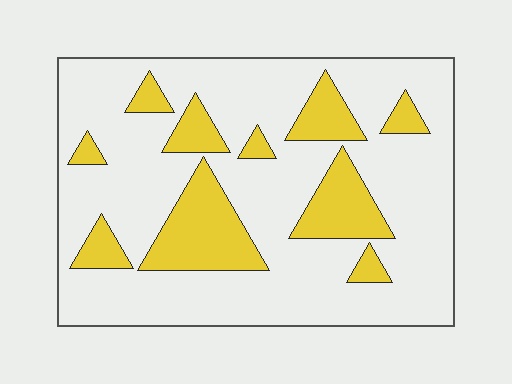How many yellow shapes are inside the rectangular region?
10.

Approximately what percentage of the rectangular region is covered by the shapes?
Approximately 25%.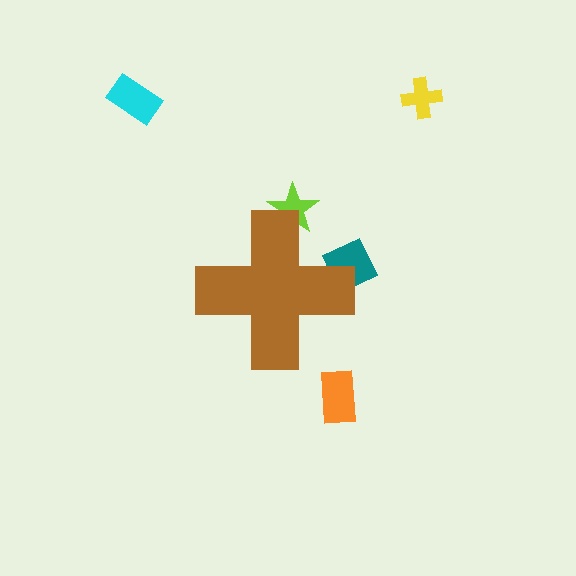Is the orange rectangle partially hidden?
No, the orange rectangle is fully visible.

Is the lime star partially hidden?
Yes, the lime star is partially hidden behind the brown cross.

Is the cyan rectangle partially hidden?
No, the cyan rectangle is fully visible.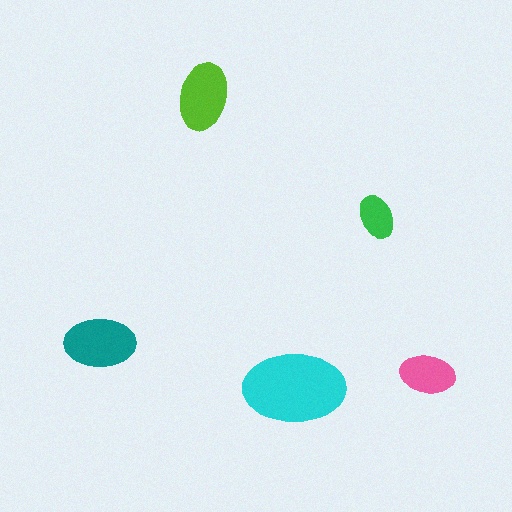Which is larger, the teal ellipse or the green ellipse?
The teal one.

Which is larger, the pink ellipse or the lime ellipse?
The lime one.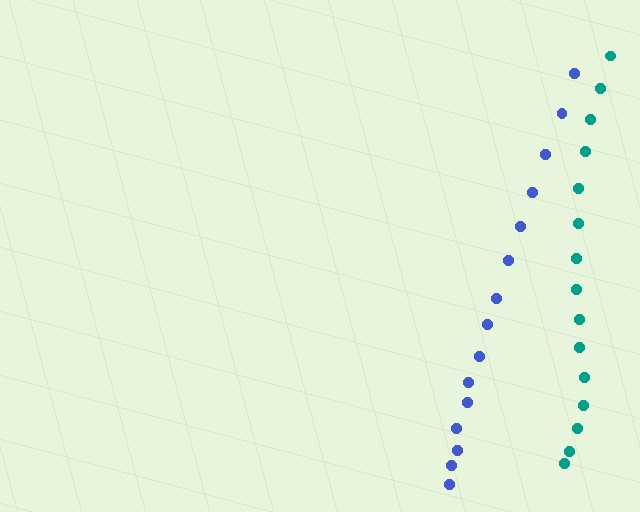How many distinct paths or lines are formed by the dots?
There are 2 distinct paths.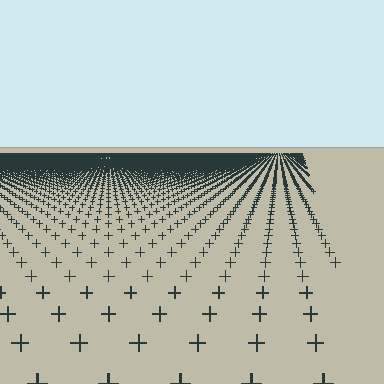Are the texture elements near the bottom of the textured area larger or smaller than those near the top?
Larger. Near the bottom, elements are closer to the viewer and appear at a bigger on-screen size.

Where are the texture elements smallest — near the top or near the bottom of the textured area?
Near the top.